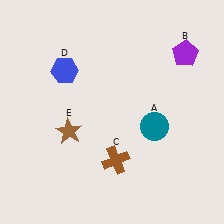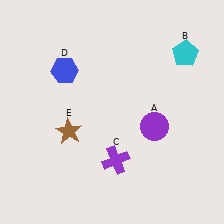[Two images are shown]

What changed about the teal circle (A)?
In Image 1, A is teal. In Image 2, it changed to purple.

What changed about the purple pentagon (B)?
In Image 1, B is purple. In Image 2, it changed to cyan.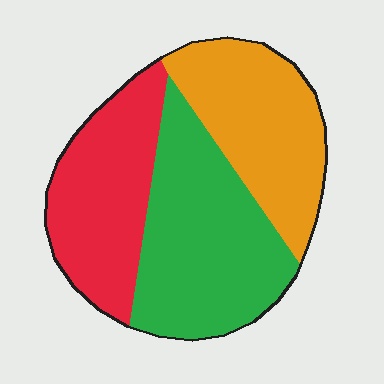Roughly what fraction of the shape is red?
Red covers 30% of the shape.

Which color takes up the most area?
Green, at roughly 40%.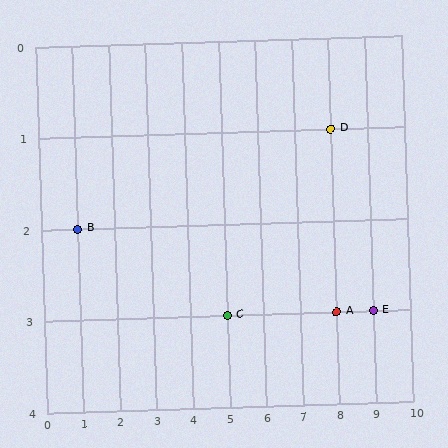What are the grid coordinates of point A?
Point A is at grid coordinates (8, 3).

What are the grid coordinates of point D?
Point D is at grid coordinates (8, 1).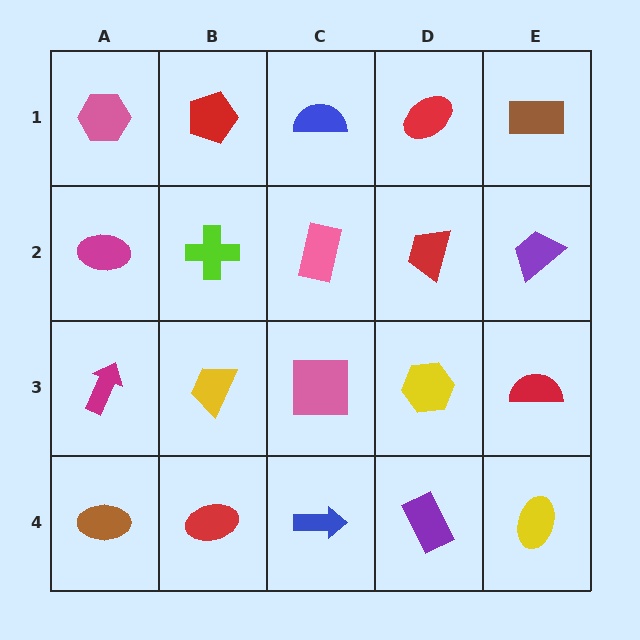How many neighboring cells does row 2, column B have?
4.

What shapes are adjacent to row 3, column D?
A red trapezoid (row 2, column D), a purple rectangle (row 4, column D), a pink square (row 3, column C), a red semicircle (row 3, column E).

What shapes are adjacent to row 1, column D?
A red trapezoid (row 2, column D), a blue semicircle (row 1, column C), a brown rectangle (row 1, column E).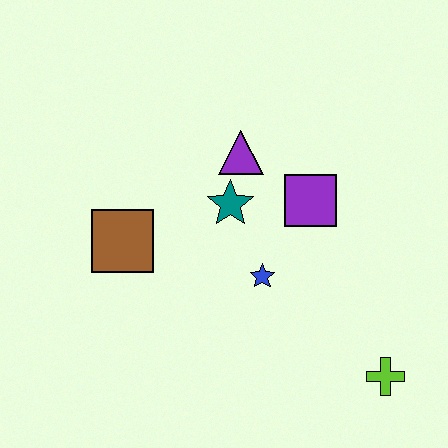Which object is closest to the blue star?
The teal star is closest to the blue star.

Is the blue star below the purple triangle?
Yes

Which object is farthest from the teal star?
The lime cross is farthest from the teal star.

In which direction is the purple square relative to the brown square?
The purple square is to the right of the brown square.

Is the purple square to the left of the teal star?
No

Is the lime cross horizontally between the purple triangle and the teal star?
No